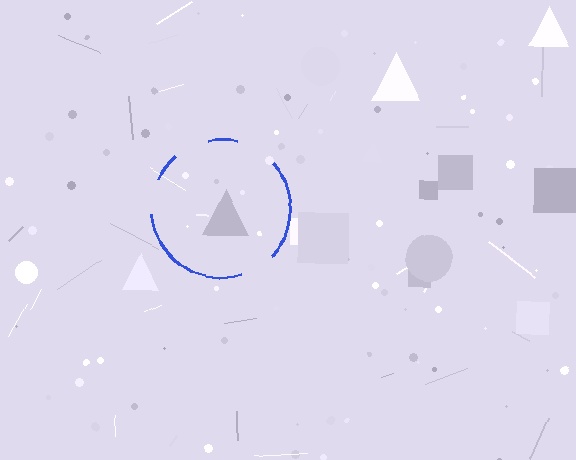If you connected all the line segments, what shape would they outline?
They would outline a circle.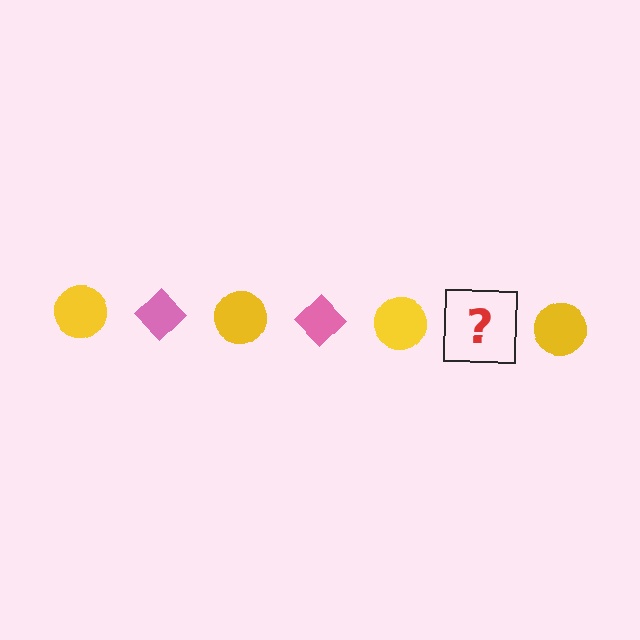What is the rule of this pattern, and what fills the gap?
The rule is that the pattern alternates between yellow circle and pink diamond. The gap should be filled with a pink diamond.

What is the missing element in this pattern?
The missing element is a pink diamond.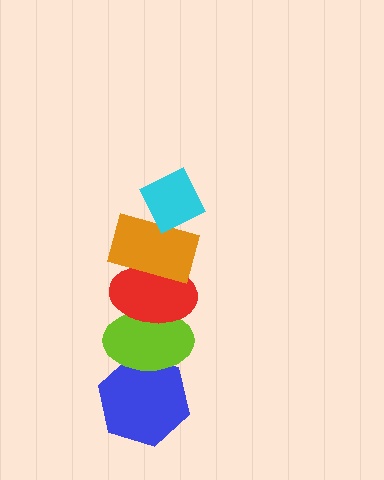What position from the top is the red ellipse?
The red ellipse is 3rd from the top.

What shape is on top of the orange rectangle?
The cyan diamond is on top of the orange rectangle.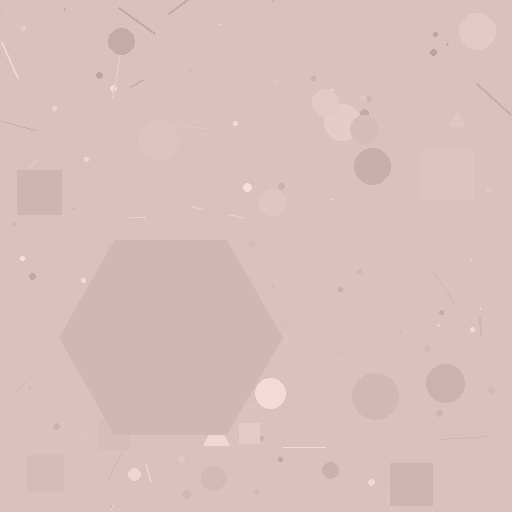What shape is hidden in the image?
A hexagon is hidden in the image.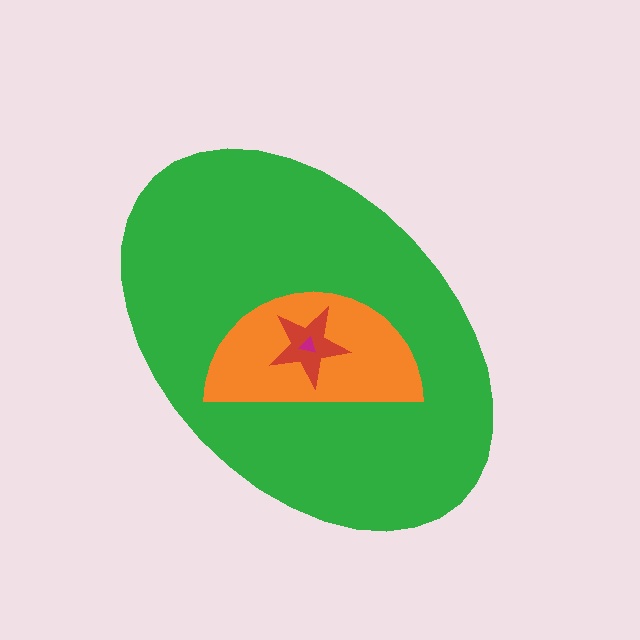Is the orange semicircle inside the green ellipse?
Yes.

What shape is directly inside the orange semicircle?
The red star.